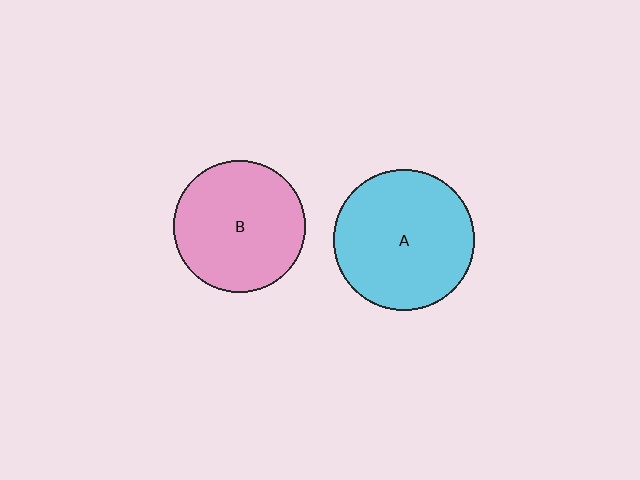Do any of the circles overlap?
No, none of the circles overlap.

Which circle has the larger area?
Circle A (cyan).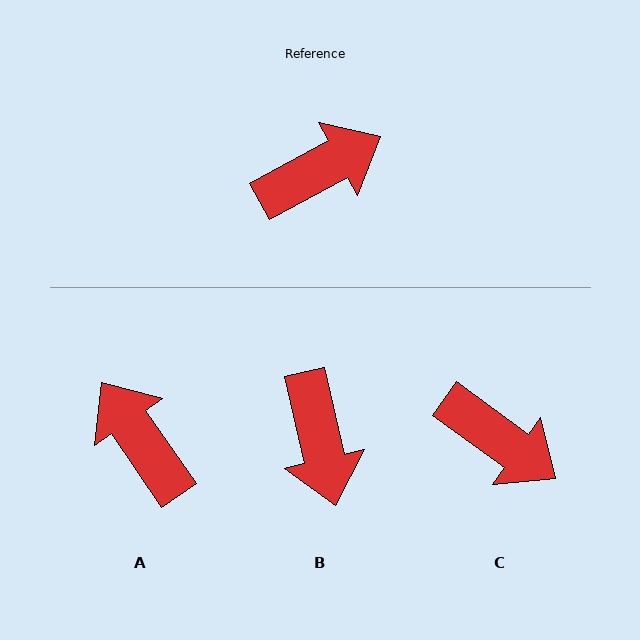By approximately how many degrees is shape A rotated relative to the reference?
Approximately 96 degrees counter-clockwise.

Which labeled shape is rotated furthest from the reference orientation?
B, about 105 degrees away.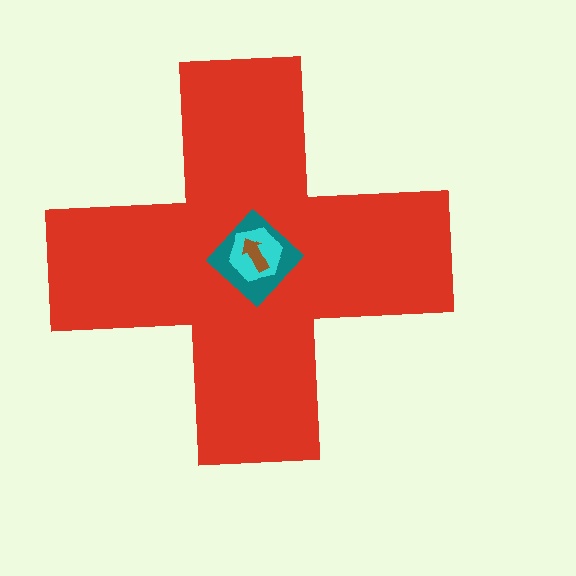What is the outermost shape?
The red cross.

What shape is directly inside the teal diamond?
The cyan hexagon.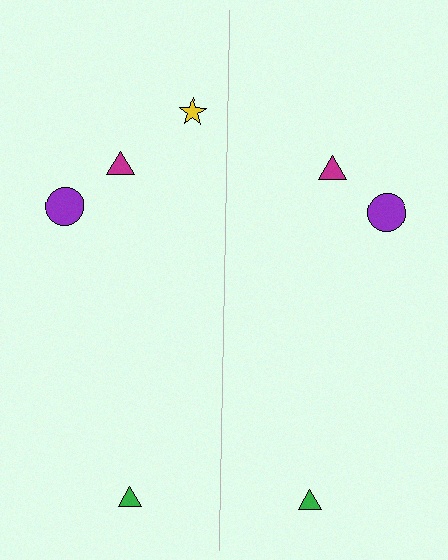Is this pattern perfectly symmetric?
No, the pattern is not perfectly symmetric. A yellow star is missing from the right side.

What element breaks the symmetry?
A yellow star is missing from the right side.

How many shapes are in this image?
There are 7 shapes in this image.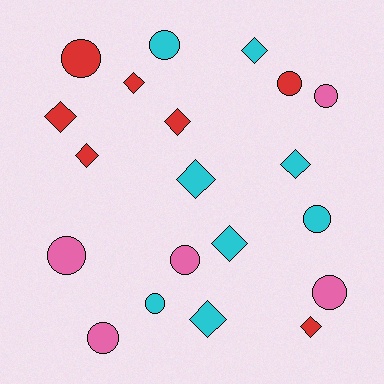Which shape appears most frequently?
Diamond, with 10 objects.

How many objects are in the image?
There are 20 objects.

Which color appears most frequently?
Cyan, with 8 objects.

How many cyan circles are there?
There are 3 cyan circles.